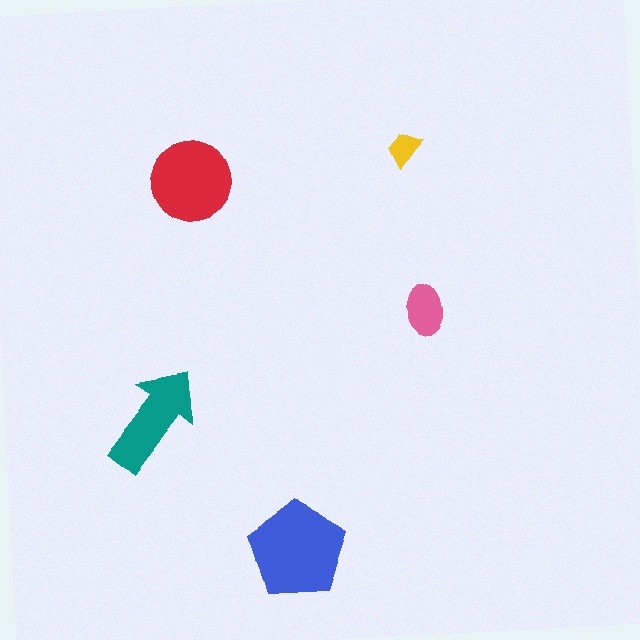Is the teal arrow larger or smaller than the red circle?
Smaller.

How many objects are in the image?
There are 5 objects in the image.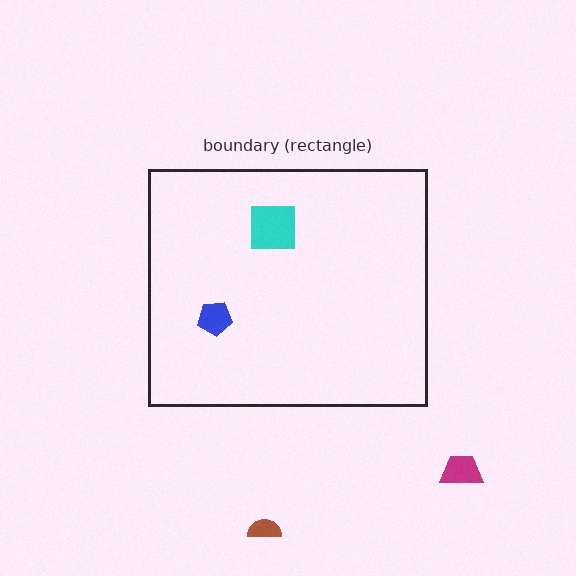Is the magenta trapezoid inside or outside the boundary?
Outside.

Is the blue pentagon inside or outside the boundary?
Inside.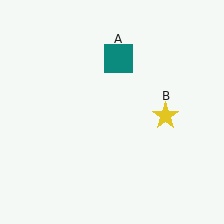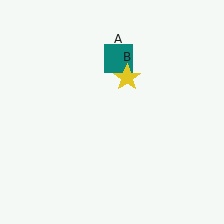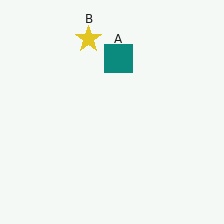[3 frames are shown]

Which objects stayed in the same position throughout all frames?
Teal square (object A) remained stationary.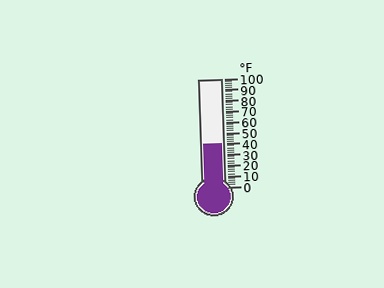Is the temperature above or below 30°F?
The temperature is above 30°F.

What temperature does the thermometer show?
The thermometer shows approximately 40°F.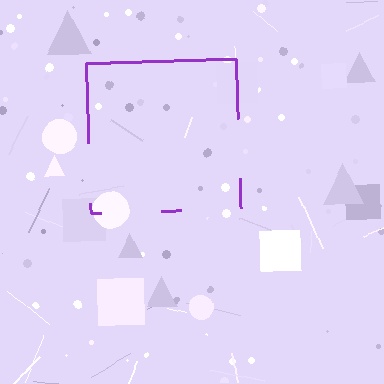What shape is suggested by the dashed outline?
The dashed outline suggests a square.